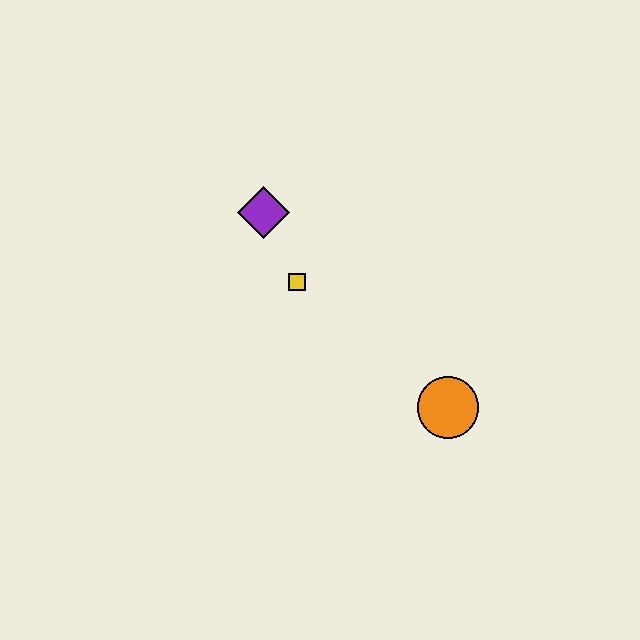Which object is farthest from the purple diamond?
The orange circle is farthest from the purple diamond.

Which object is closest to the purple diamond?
The yellow square is closest to the purple diamond.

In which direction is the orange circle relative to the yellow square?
The orange circle is to the right of the yellow square.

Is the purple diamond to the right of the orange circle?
No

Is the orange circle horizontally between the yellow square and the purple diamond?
No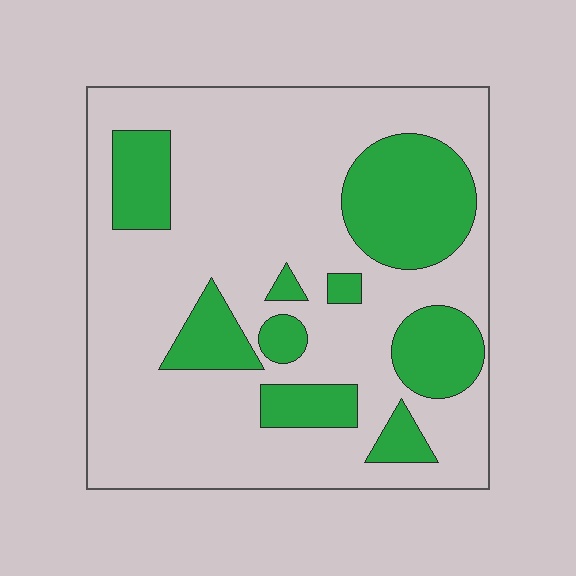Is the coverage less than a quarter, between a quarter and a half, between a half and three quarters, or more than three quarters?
Between a quarter and a half.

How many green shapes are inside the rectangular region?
9.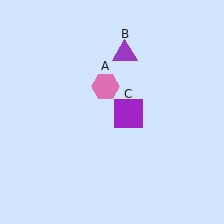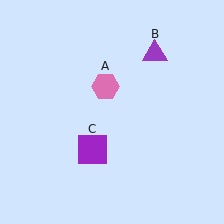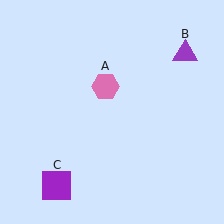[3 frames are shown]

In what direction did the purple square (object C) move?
The purple square (object C) moved down and to the left.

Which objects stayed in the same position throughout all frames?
Pink hexagon (object A) remained stationary.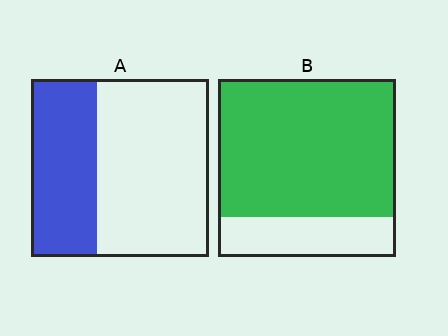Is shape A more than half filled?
No.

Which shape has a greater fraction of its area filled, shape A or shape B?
Shape B.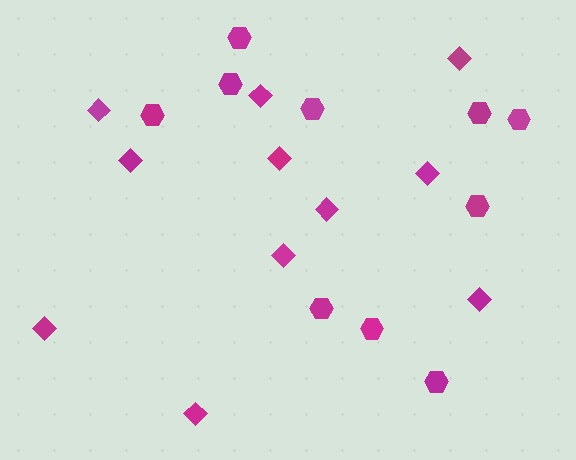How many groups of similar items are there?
There are 2 groups: one group of diamonds (11) and one group of hexagons (10).